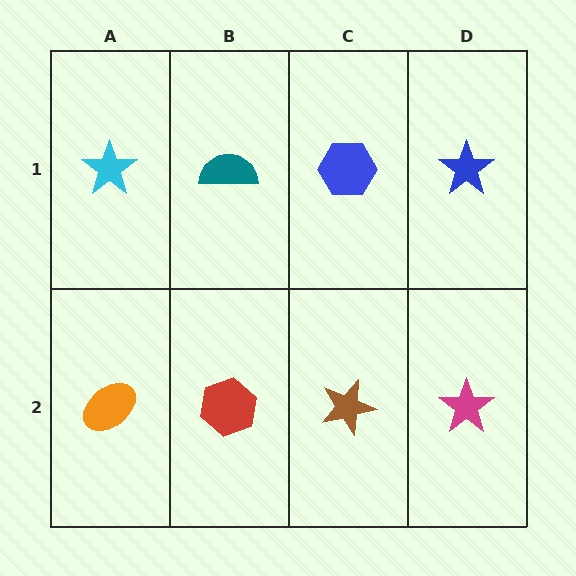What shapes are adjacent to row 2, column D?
A blue star (row 1, column D), a brown star (row 2, column C).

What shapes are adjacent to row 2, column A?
A cyan star (row 1, column A), a red hexagon (row 2, column B).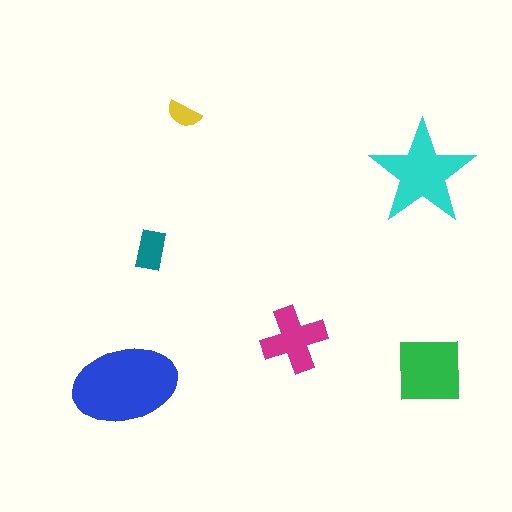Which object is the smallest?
The yellow semicircle.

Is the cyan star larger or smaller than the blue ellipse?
Smaller.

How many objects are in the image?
There are 6 objects in the image.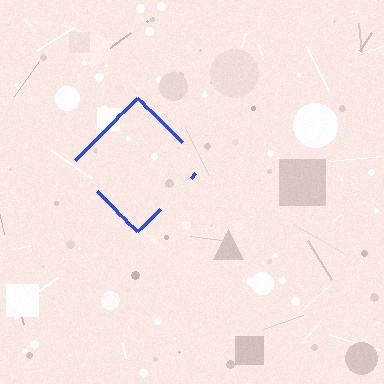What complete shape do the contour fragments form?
The contour fragments form a diamond.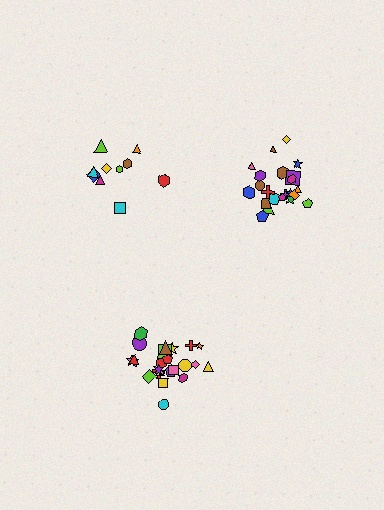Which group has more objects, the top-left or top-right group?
The top-right group.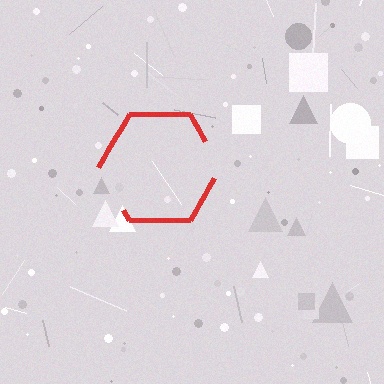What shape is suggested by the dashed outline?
The dashed outline suggests a hexagon.